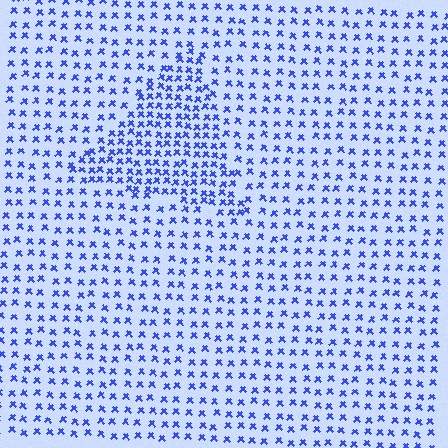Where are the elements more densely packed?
The elements are more densely packed inside the triangle boundary.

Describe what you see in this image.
The image contains small blue elements arranged at two different densities. A triangle-shaped region is visible where the elements are more densely packed than the surrounding area.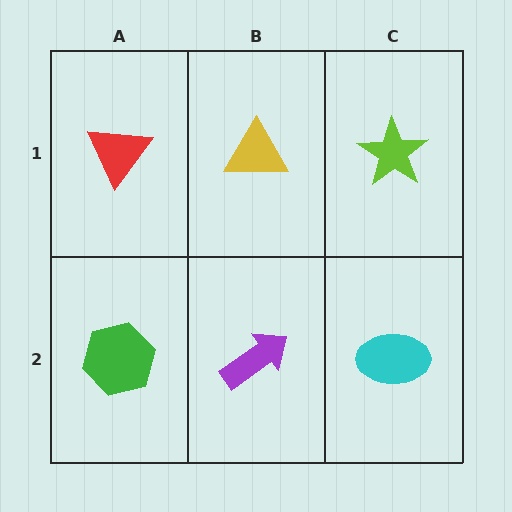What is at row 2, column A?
A green hexagon.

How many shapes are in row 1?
3 shapes.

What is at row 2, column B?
A purple arrow.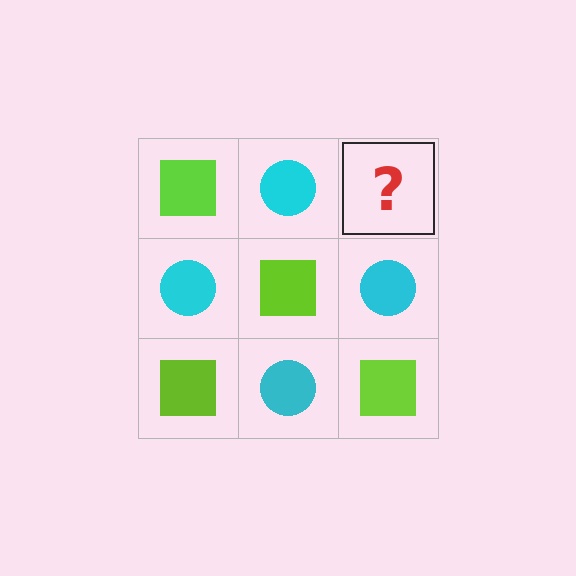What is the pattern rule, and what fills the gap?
The rule is that it alternates lime square and cyan circle in a checkerboard pattern. The gap should be filled with a lime square.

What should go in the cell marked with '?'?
The missing cell should contain a lime square.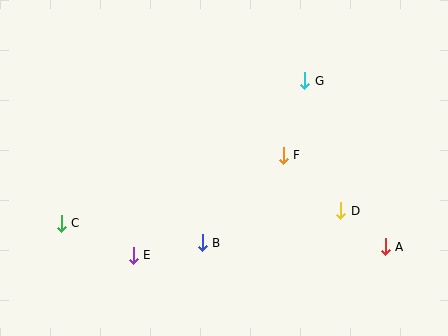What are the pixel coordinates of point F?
Point F is at (283, 155).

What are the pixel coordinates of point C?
Point C is at (61, 223).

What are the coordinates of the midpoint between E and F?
The midpoint between E and F is at (208, 205).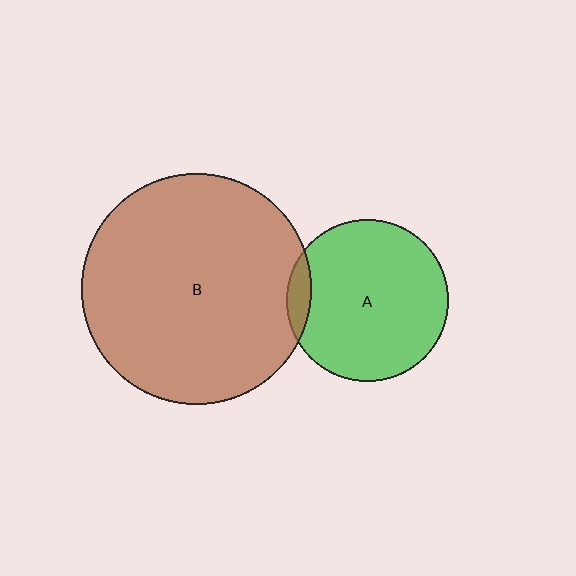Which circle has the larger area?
Circle B (brown).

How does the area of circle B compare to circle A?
Approximately 2.0 times.